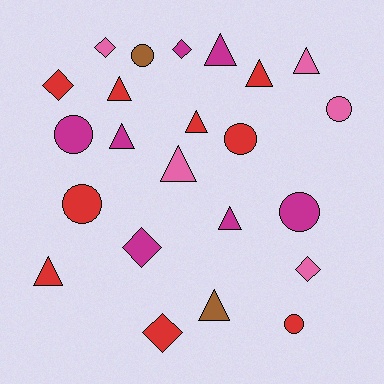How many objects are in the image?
There are 23 objects.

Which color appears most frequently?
Red, with 9 objects.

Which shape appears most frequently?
Triangle, with 10 objects.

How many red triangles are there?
There are 4 red triangles.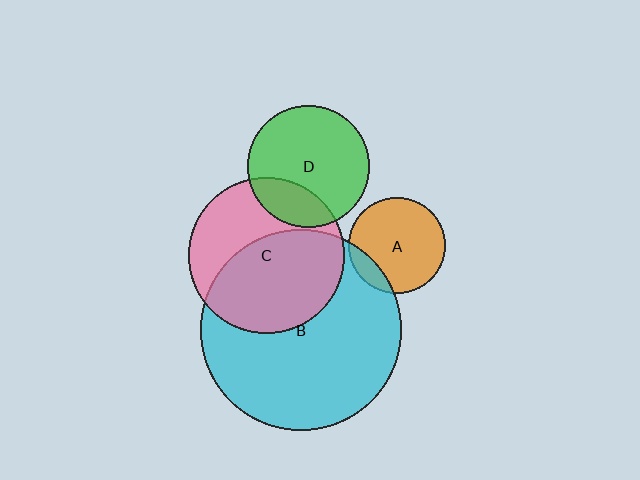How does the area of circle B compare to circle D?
Approximately 2.7 times.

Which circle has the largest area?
Circle B (cyan).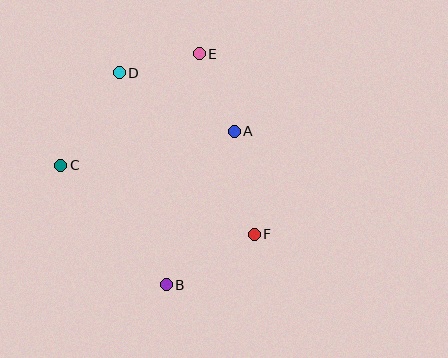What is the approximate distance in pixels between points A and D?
The distance between A and D is approximately 129 pixels.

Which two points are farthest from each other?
Points B and E are farthest from each other.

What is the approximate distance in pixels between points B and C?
The distance between B and C is approximately 159 pixels.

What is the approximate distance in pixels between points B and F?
The distance between B and F is approximately 101 pixels.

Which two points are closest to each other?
Points D and E are closest to each other.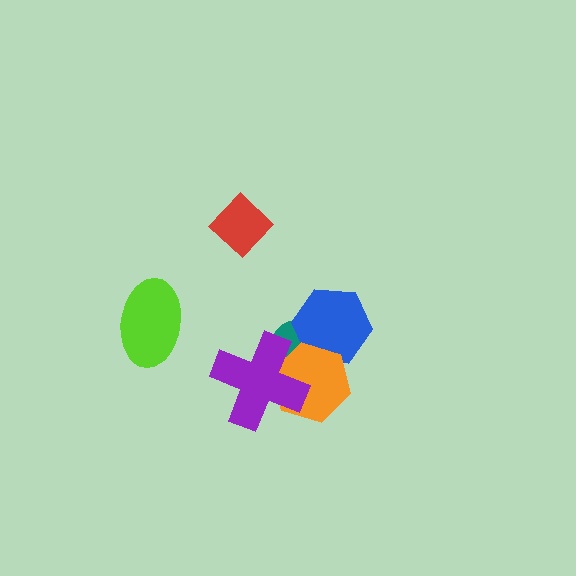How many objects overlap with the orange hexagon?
4 objects overlap with the orange hexagon.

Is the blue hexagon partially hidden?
Yes, it is partially covered by another shape.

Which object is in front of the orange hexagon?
The purple cross is in front of the orange hexagon.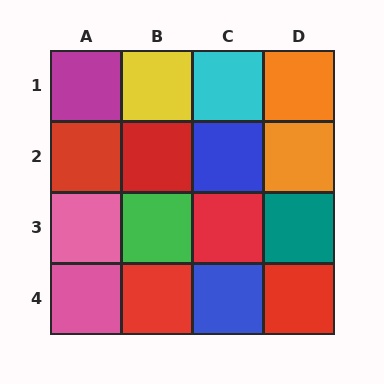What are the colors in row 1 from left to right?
Magenta, yellow, cyan, orange.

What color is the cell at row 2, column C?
Blue.